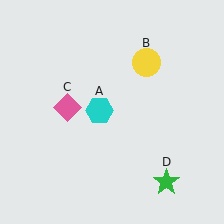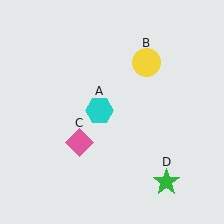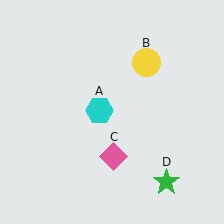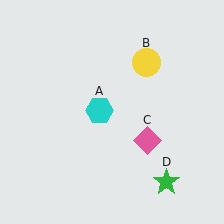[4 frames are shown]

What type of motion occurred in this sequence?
The pink diamond (object C) rotated counterclockwise around the center of the scene.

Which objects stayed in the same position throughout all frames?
Cyan hexagon (object A) and yellow circle (object B) and green star (object D) remained stationary.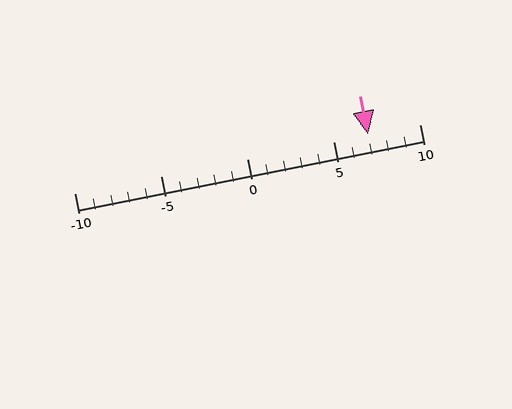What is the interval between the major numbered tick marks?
The major tick marks are spaced 5 units apart.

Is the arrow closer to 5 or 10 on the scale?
The arrow is closer to 5.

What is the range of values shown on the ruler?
The ruler shows values from -10 to 10.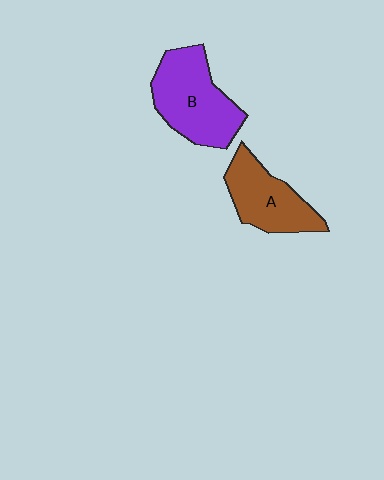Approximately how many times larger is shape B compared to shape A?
Approximately 1.3 times.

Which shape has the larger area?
Shape B (purple).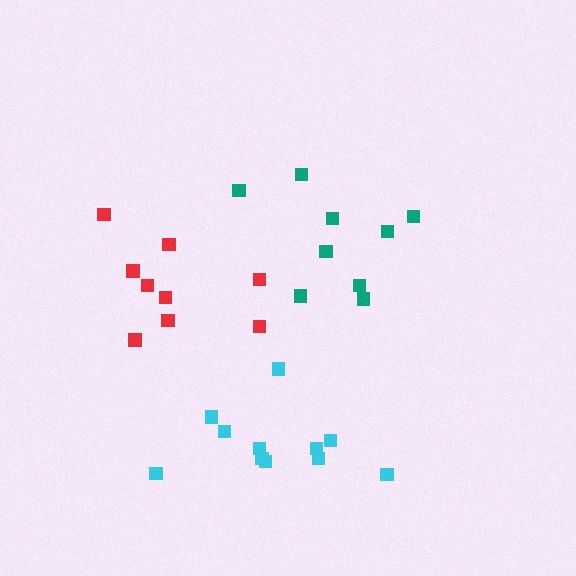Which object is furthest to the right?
The teal cluster is rightmost.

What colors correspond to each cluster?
The clusters are colored: teal, cyan, red.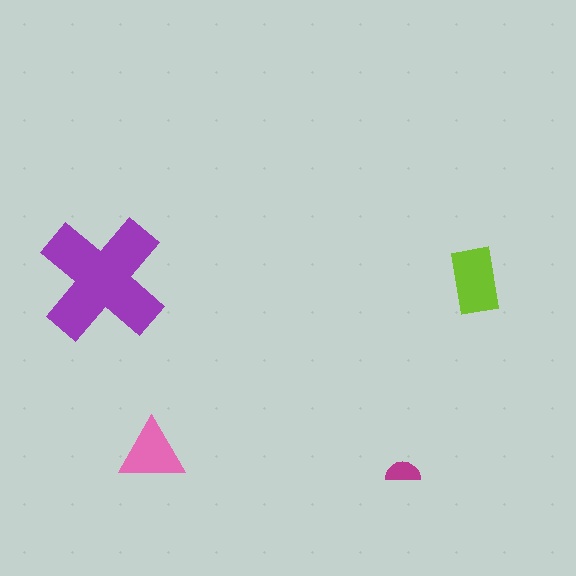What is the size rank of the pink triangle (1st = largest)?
3rd.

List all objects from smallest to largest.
The magenta semicircle, the pink triangle, the lime rectangle, the purple cross.